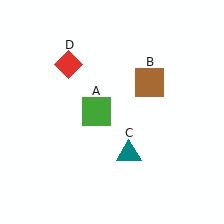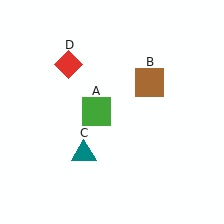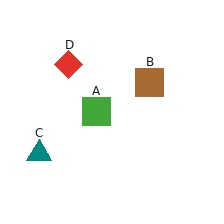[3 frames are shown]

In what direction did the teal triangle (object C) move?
The teal triangle (object C) moved left.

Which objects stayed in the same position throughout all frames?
Green square (object A) and brown square (object B) and red diamond (object D) remained stationary.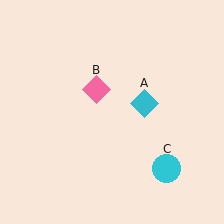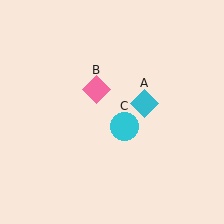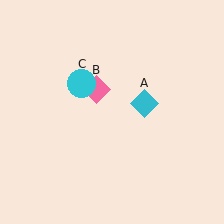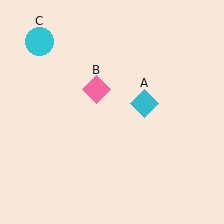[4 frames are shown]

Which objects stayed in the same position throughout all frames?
Cyan diamond (object A) and pink diamond (object B) remained stationary.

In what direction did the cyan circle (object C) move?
The cyan circle (object C) moved up and to the left.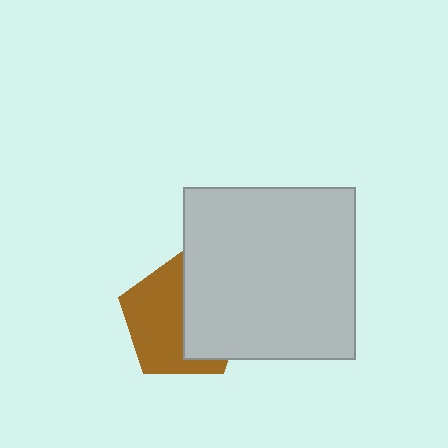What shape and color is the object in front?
The object in front is a light gray square.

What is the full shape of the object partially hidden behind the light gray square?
The partially hidden object is a brown pentagon.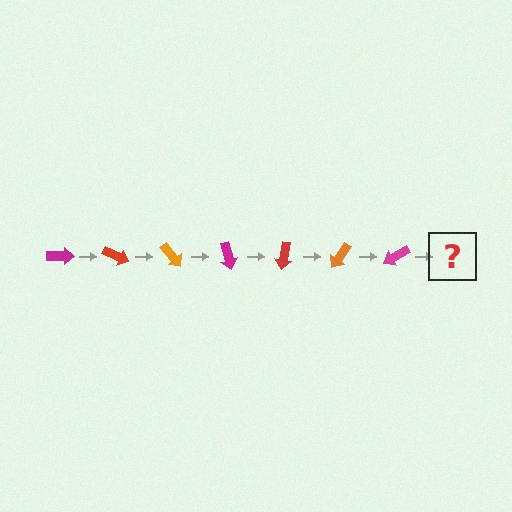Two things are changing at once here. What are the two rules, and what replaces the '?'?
The two rules are that it rotates 25 degrees each step and the color cycles through magenta, red, and orange. The '?' should be a red arrow, rotated 175 degrees from the start.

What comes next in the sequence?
The next element should be a red arrow, rotated 175 degrees from the start.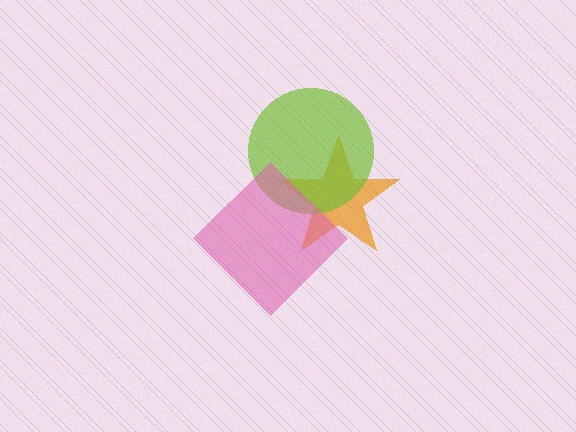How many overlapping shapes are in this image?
There are 3 overlapping shapes in the image.